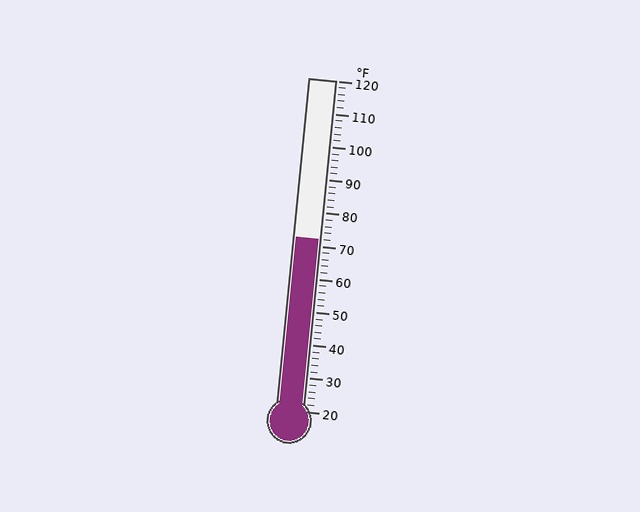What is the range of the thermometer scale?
The thermometer scale ranges from 20°F to 120°F.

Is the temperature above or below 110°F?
The temperature is below 110°F.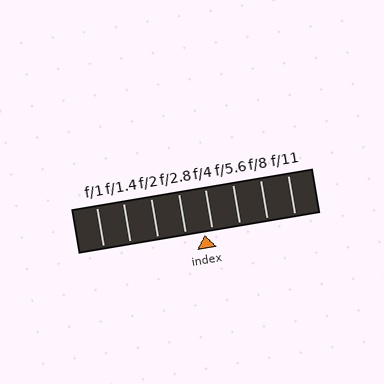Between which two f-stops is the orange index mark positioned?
The index mark is between f/2.8 and f/4.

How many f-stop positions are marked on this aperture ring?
There are 8 f-stop positions marked.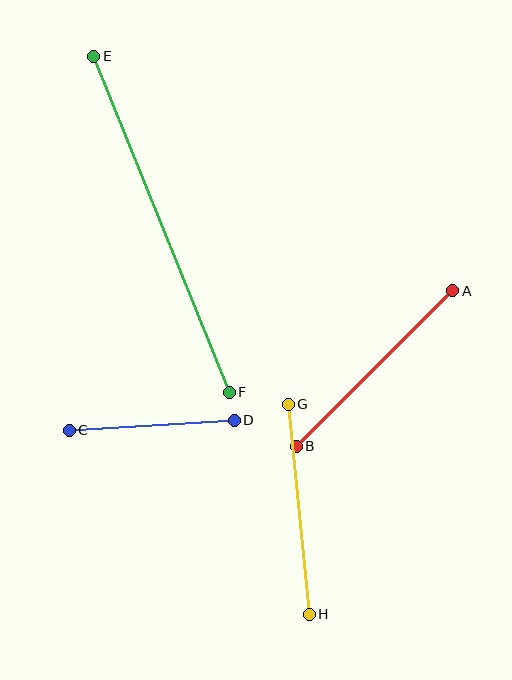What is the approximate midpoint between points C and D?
The midpoint is at approximately (152, 425) pixels.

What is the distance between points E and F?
The distance is approximately 363 pixels.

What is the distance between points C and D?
The distance is approximately 166 pixels.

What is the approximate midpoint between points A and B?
The midpoint is at approximately (375, 368) pixels.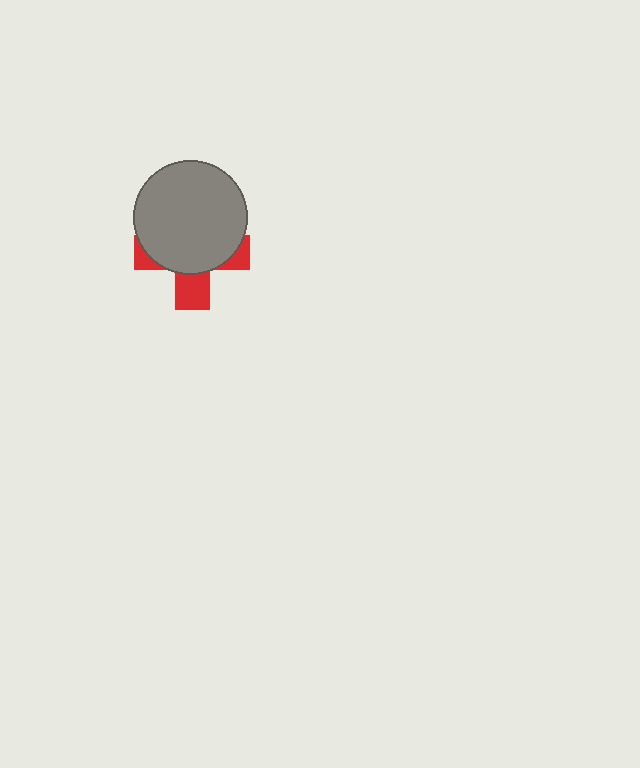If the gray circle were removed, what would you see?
You would see the complete red cross.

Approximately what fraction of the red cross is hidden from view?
Roughly 68% of the red cross is hidden behind the gray circle.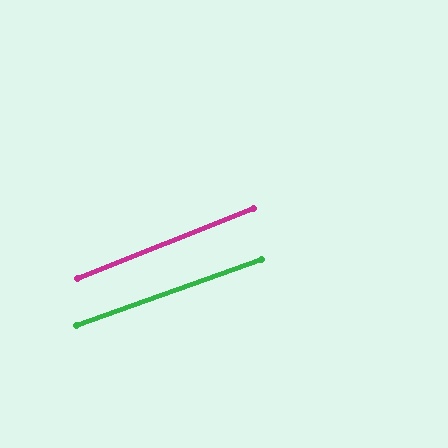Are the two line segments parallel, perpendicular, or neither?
Parallel — their directions differ by only 1.9°.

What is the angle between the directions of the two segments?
Approximately 2 degrees.